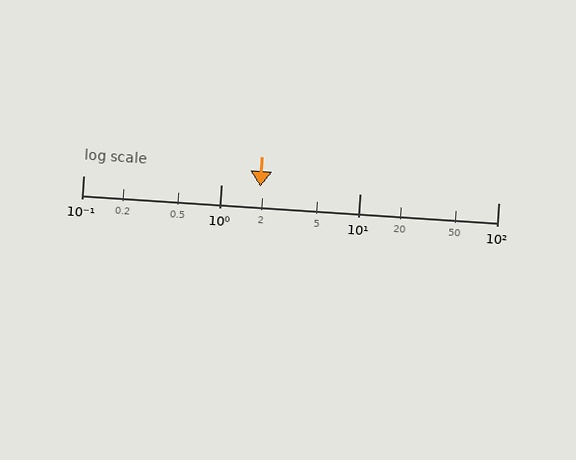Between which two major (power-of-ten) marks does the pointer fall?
The pointer is between 1 and 10.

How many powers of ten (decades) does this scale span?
The scale spans 3 decades, from 0.1 to 100.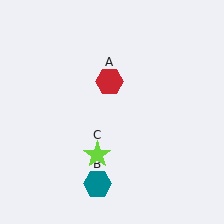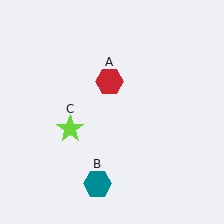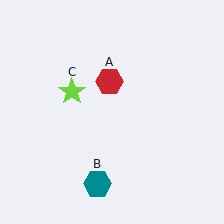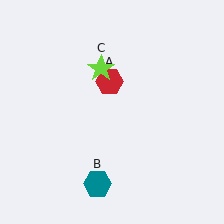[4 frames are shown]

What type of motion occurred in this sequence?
The lime star (object C) rotated clockwise around the center of the scene.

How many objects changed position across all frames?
1 object changed position: lime star (object C).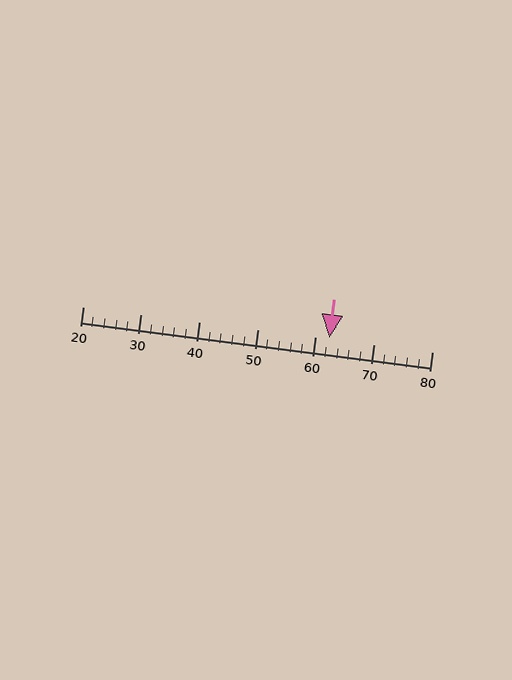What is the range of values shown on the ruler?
The ruler shows values from 20 to 80.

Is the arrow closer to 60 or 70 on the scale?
The arrow is closer to 60.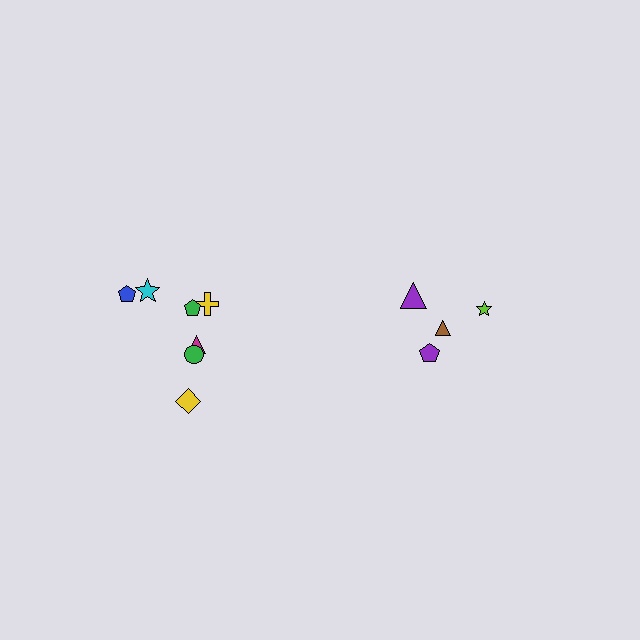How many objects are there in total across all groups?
There are 11 objects.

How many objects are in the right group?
There are 4 objects.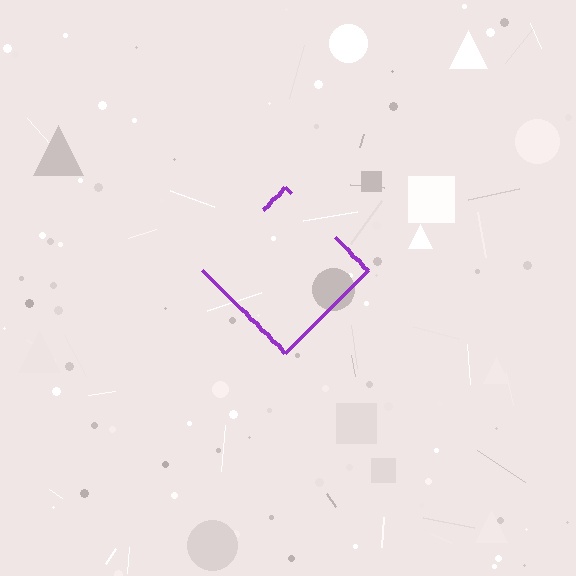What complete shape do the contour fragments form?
The contour fragments form a diamond.